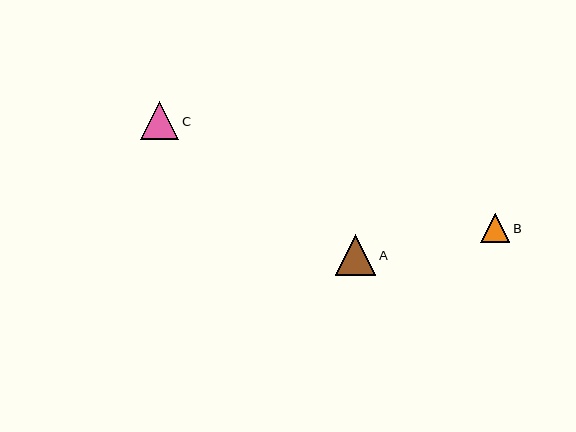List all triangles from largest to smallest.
From largest to smallest: A, C, B.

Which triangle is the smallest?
Triangle B is the smallest with a size of approximately 29 pixels.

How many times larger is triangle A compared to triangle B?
Triangle A is approximately 1.4 times the size of triangle B.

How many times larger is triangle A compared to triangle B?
Triangle A is approximately 1.4 times the size of triangle B.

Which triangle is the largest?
Triangle A is the largest with a size of approximately 41 pixels.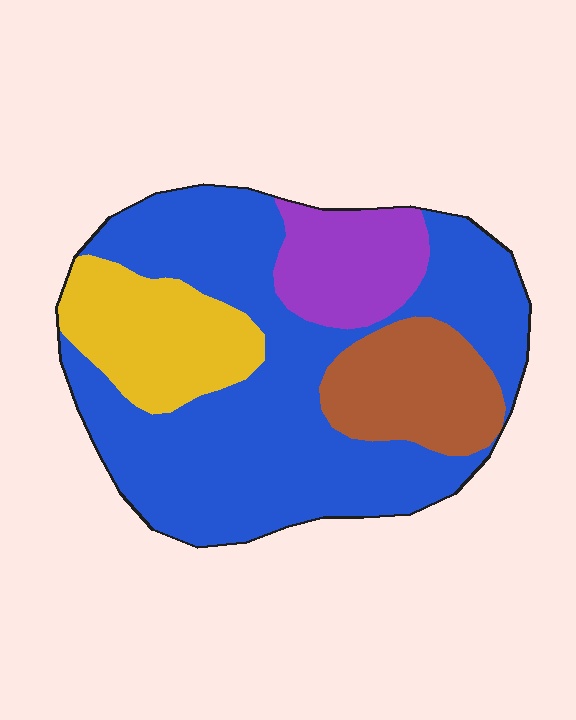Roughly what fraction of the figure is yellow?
Yellow covers around 15% of the figure.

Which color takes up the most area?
Blue, at roughly 60%.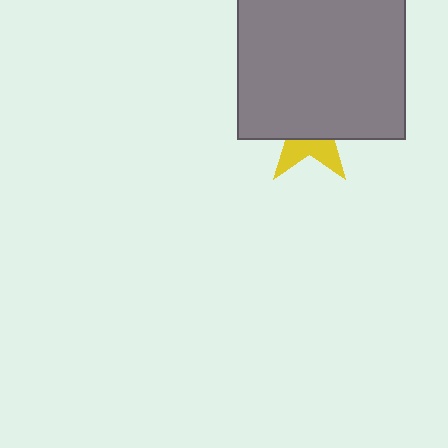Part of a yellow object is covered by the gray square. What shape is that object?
It is a star.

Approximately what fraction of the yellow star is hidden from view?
Roughly 66% of the yellow star is hidden behind the gray square.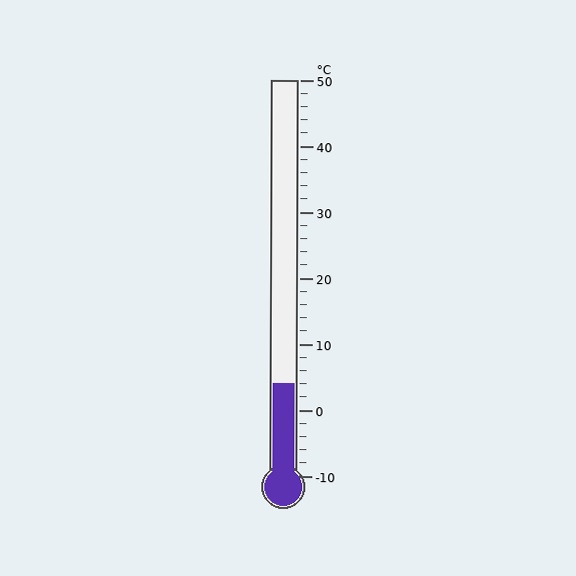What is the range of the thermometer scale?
The thermometer scale ranges from -10°C to 50°C.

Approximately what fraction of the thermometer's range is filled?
The thermometer is filled to approximately 25% of its range.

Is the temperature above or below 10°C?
The temperature is below 10°C.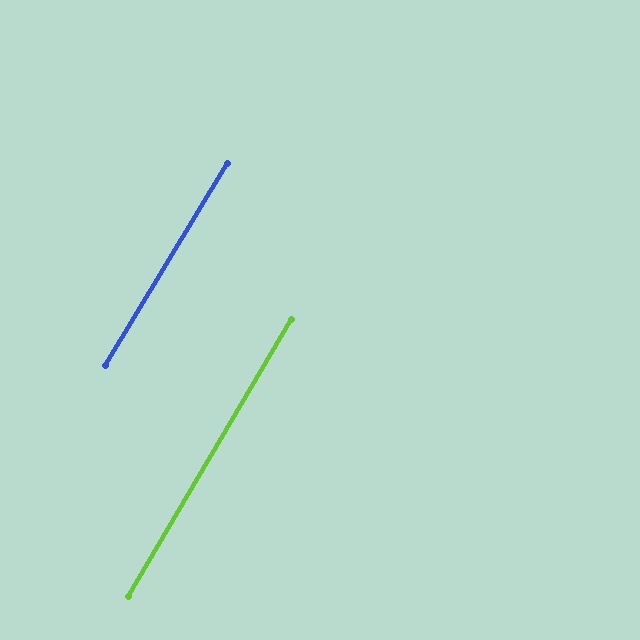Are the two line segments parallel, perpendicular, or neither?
Parallel — their directions differ by only 0.7°.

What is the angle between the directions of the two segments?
Approximately 1 degree.